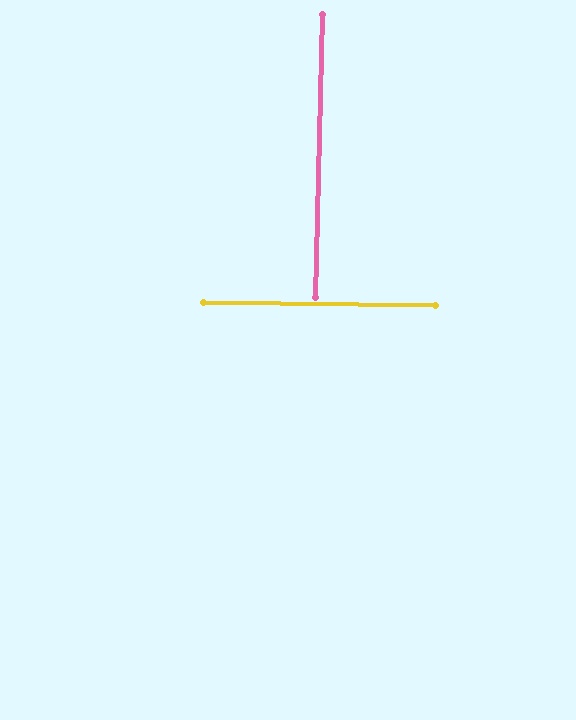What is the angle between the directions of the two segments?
Approximately 89 degrees.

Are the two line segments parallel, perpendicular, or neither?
Perpendicular — they meet at approximately 89°.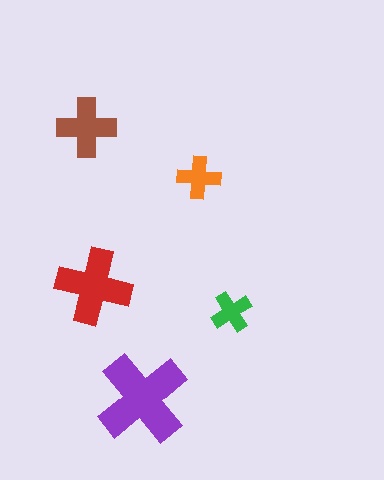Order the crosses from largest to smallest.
the purple one, the red one, the brown one, the orange one, the green one.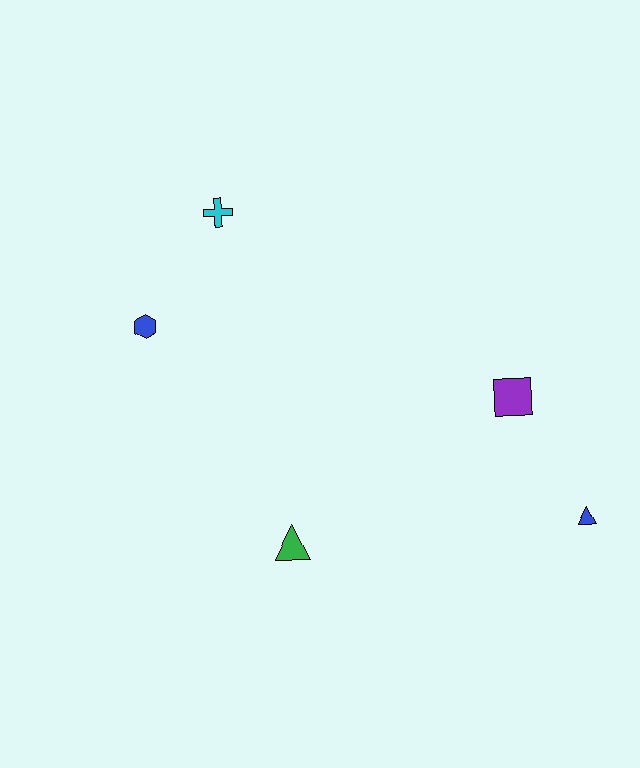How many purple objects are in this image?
There is 1 purple object.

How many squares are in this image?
There is 1 square.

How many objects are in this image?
There are 5 objects.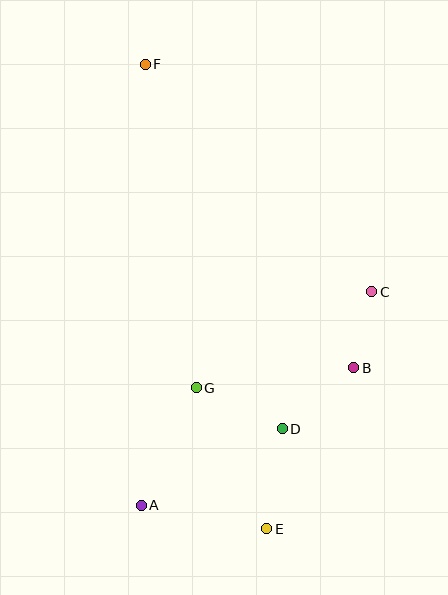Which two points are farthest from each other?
Points E and F are farthest from each other.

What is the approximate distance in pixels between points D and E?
The distance between D and E is approximately 101 pixels.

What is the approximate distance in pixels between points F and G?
The distance between F and G is approximately 328 pixels.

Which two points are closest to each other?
Points B and C are closest to each other.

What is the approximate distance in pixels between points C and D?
The distance between C and D is approximately 164 pixels.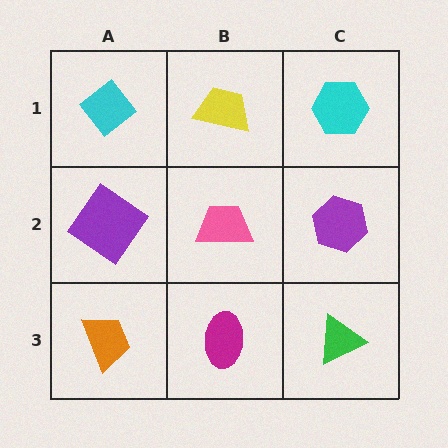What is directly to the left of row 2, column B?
A purple diamond.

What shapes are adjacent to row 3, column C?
A purple hexagon (row 2, column C), a magenta ellipse (row 3, column B).